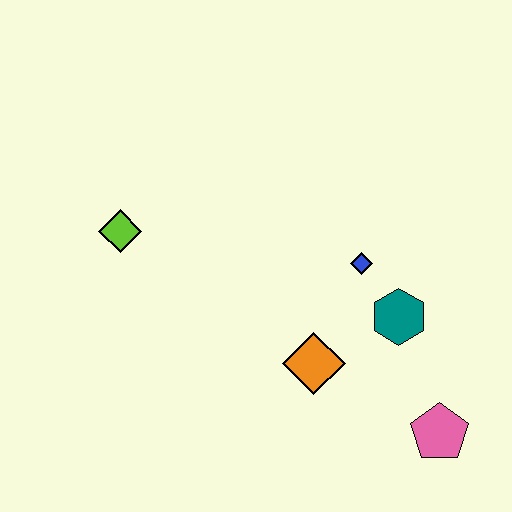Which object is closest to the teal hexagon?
The blue diamond is closest to the teal hexagon.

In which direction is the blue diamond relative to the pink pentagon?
The blue diamond is above the pink pentagon.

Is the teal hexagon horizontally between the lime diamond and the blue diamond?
No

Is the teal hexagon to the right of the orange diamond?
Yes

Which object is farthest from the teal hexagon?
The lime diamond is farthest from the teal hexagon.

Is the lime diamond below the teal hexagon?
No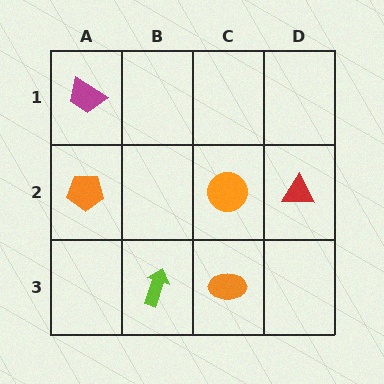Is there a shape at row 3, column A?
No, that cell is empty.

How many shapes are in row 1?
1 shape.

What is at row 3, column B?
A lime arrow.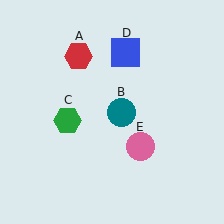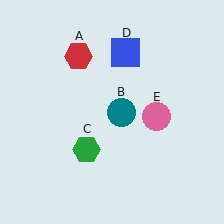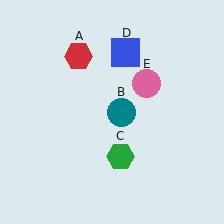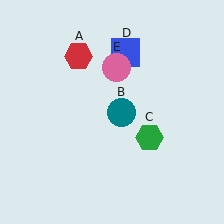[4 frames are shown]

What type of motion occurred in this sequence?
The green hexagon (object C), pink circle (object E) rotated counterclockwise around the center of the scene.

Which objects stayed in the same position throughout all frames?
Red hexagon (object A) and teal circle (object B) and blue square (object D) remained stationary.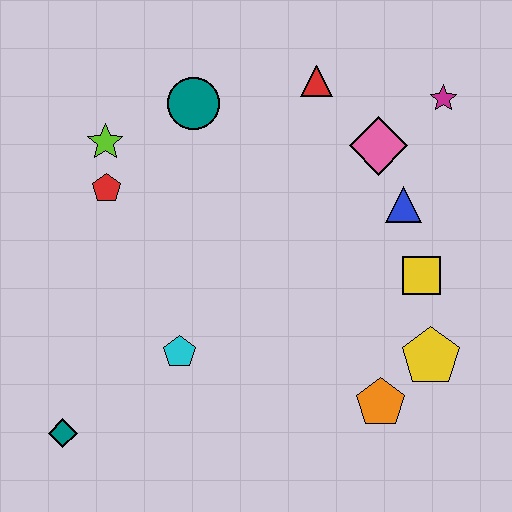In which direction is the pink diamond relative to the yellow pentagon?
The pink diamond is above the yellow pentagon.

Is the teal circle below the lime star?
No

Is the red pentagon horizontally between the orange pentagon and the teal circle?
No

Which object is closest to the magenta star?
The pink diamond is closest to the magenta star.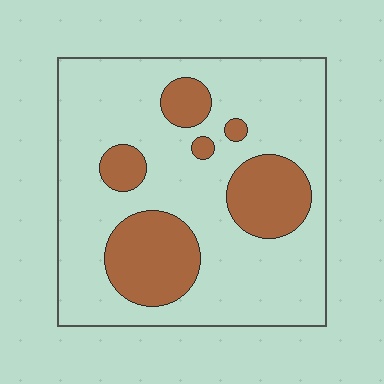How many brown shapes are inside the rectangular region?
6.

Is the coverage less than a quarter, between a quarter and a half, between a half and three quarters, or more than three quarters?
Less than a quarter.